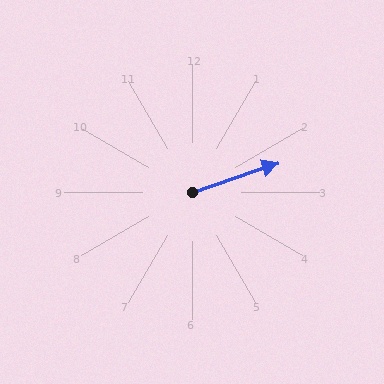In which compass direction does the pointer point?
East.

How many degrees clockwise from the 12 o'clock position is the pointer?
Approximately 71 degrees.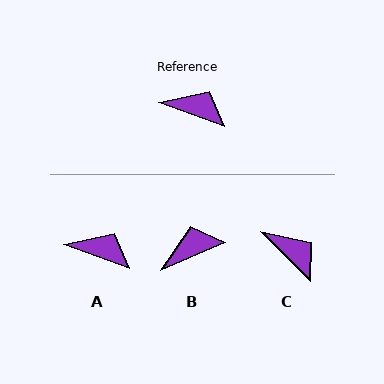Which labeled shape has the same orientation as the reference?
A.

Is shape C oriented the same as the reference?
No, it is off by about 26 degrees.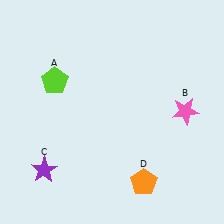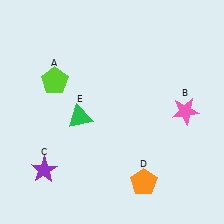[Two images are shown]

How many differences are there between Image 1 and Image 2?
There is 1 difference between the two images.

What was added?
A green triangle (E) was added in Image 2.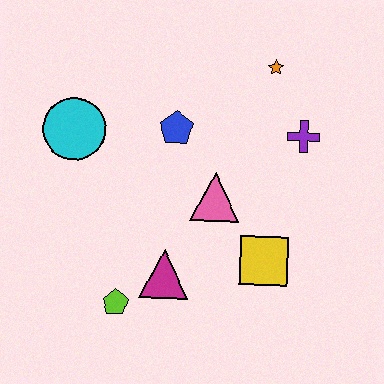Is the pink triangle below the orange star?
Yes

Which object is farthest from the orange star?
The lime pentagon is farthest from the orange star.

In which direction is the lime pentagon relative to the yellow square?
The lime pentagon is to the left of the yellow square.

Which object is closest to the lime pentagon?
The magenta triangle is closest to the lime pentagon.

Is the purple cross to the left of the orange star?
No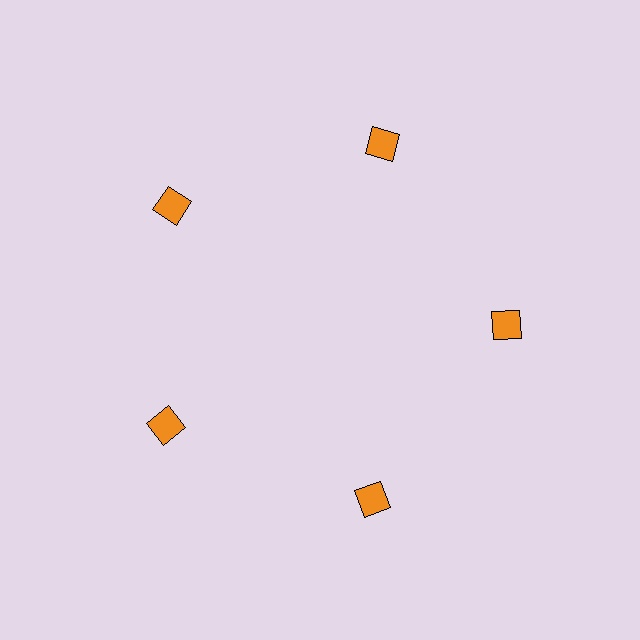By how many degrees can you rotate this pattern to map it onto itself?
The pattern maps onto itself every 72 degrees of rotation.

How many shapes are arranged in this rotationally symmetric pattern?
There are 5 shapes, arranged in 5 groups of 1.